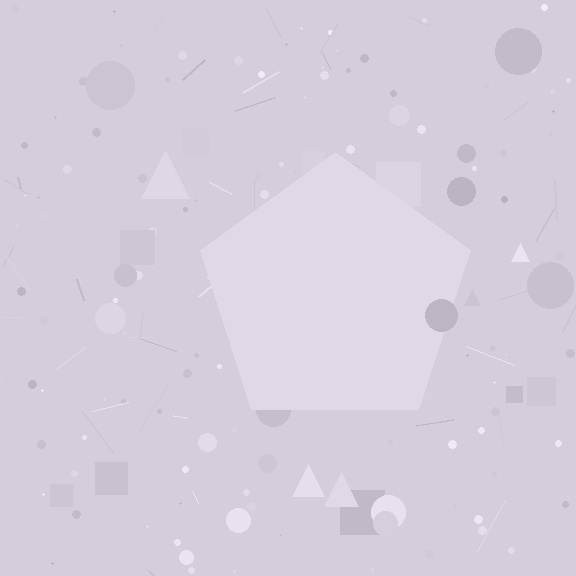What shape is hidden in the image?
A pentagon is hidden in the image.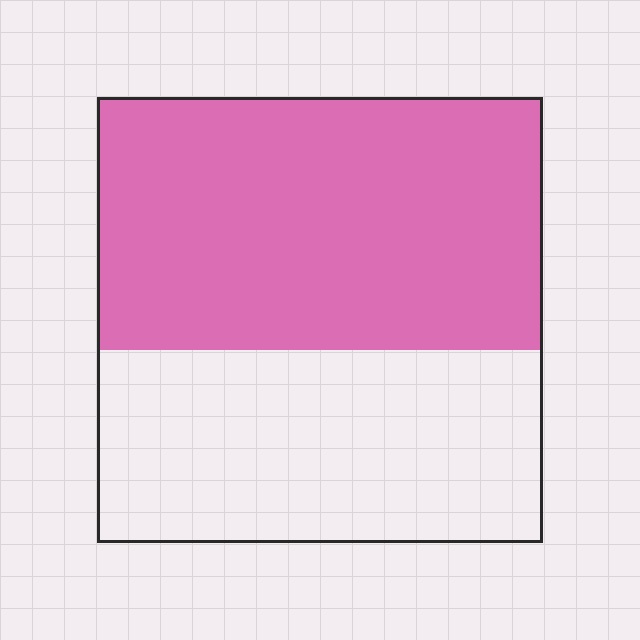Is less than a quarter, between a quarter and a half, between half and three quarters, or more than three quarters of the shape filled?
Between half and three quarters.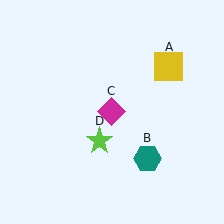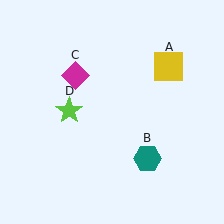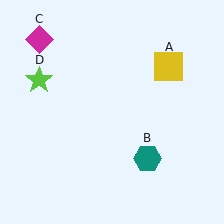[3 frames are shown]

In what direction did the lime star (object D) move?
The lime star (object D) moved up and to the left.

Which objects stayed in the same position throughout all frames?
Yellow square (object A) and teal hexagon (object B) remained stationary.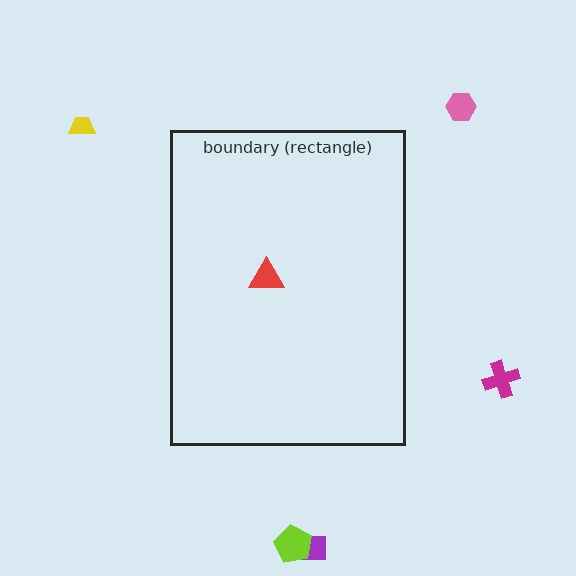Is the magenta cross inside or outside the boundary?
Outside.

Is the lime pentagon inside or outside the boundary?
Outside.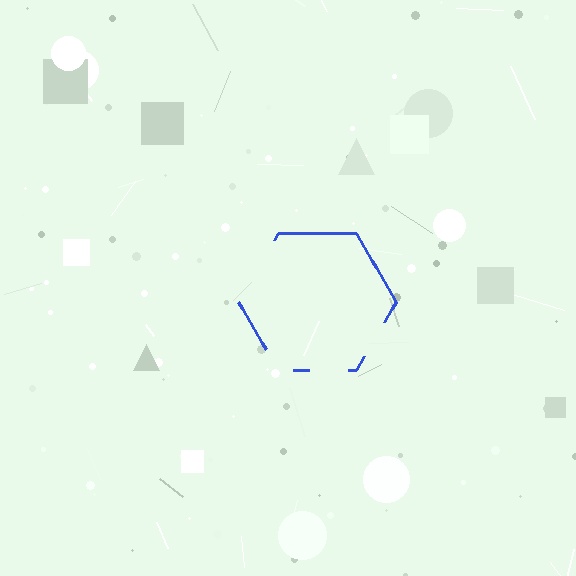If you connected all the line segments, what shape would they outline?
They would outline a hexagon.